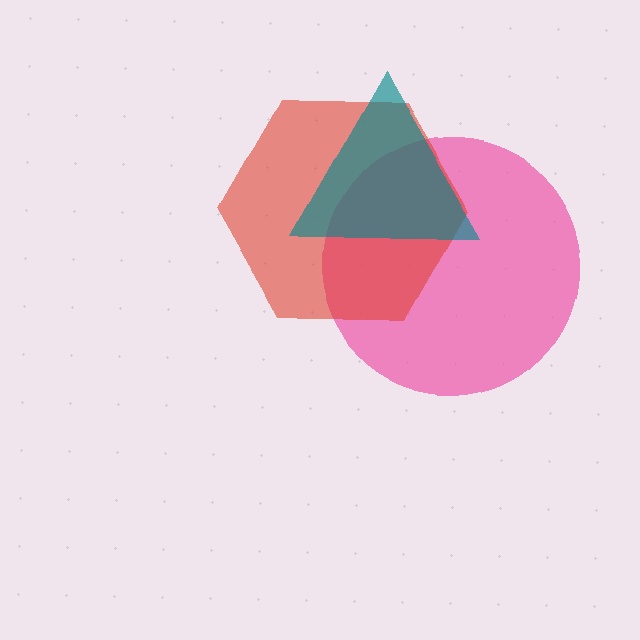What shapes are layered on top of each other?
The layered shapes are: a pink circle, a red hexagon, a teal triangle.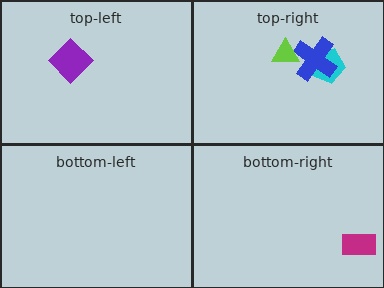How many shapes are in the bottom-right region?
1.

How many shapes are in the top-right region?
3.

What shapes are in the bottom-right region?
The magenta rectangle.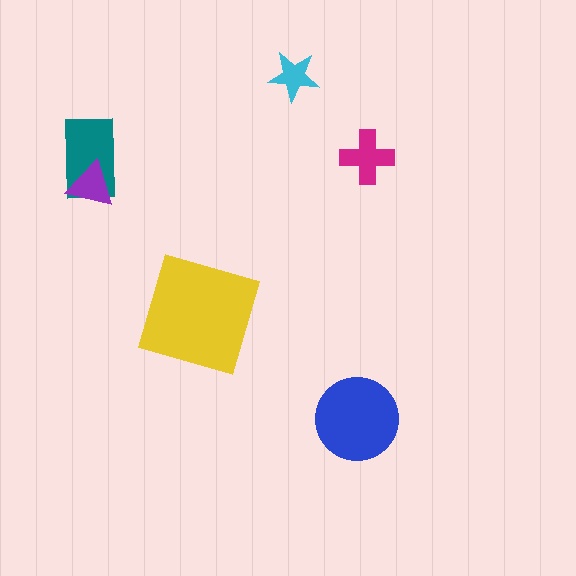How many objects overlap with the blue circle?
0 objects overlap with the blue circle.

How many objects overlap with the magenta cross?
0 objects overlap with the magenta cross.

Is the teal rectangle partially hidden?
Yes, it is partially covered by another shape.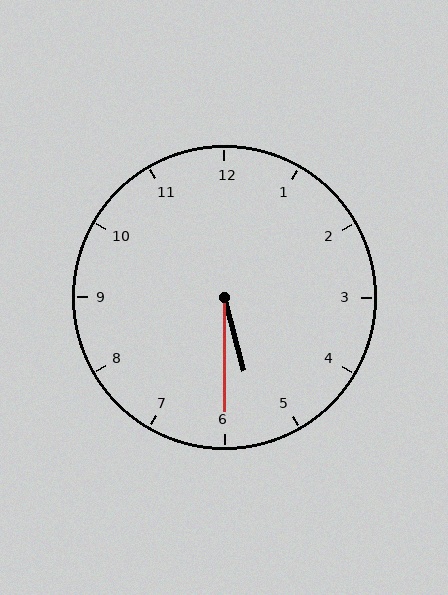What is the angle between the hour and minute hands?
Approximately 15 degrees.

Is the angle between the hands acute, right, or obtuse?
It is acute.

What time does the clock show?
5:30.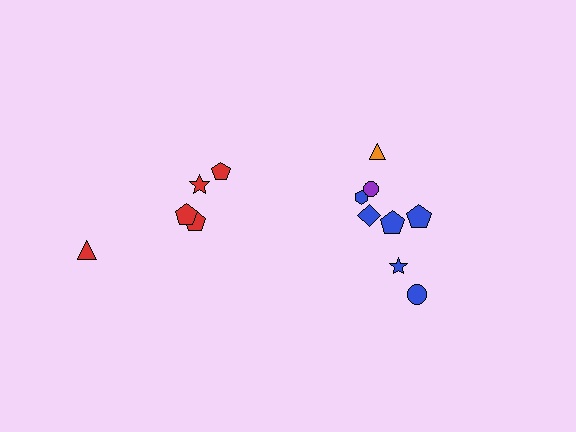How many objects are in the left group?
There are 5 objects.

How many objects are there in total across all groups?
There are 13 objects.